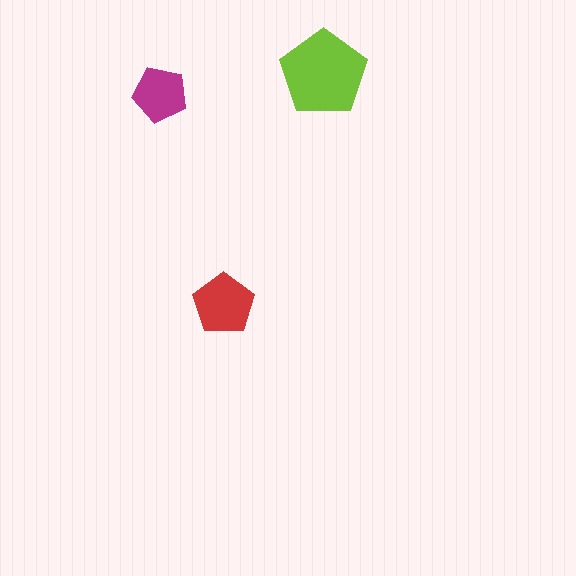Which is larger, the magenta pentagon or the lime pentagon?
The lime one.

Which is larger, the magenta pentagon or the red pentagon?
The red one.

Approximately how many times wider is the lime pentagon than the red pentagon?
About 1.5 times wider.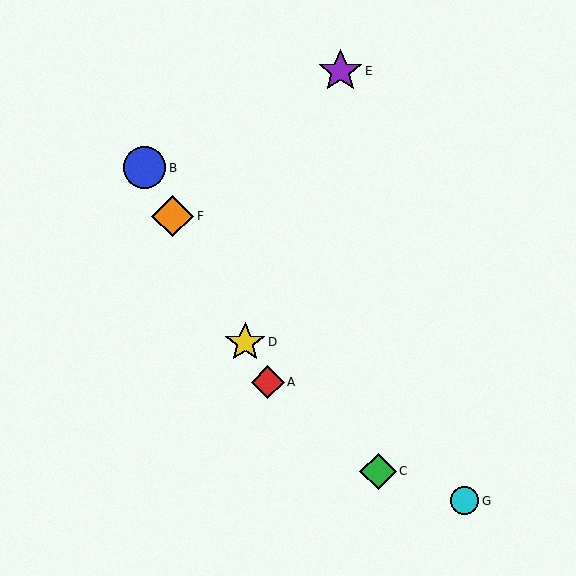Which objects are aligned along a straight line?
Objects A, B, D, F are aligned along a straight line.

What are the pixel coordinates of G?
Object G is at (464, 501).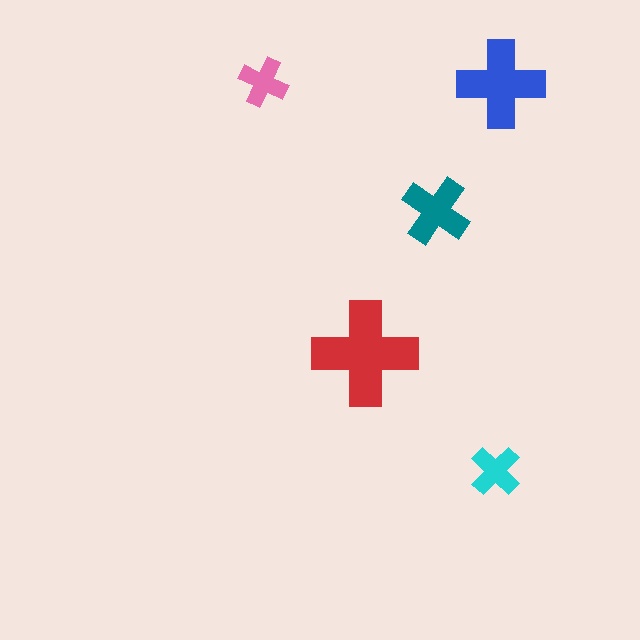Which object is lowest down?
The cyan cross is bottommost.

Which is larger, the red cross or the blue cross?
The red one.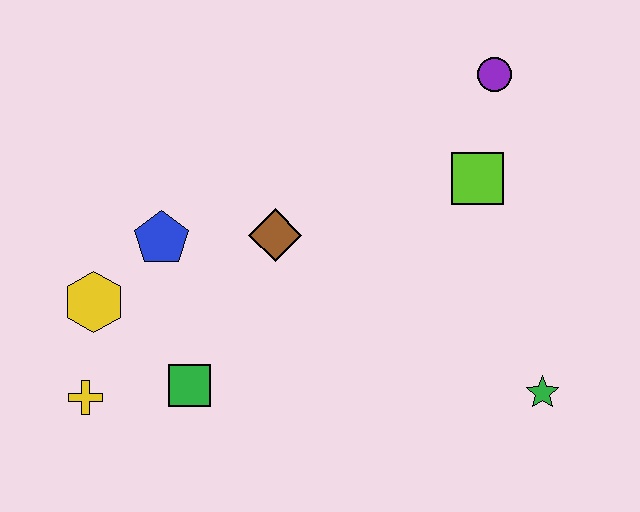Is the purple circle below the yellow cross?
No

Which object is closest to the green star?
The lime square is closest to the green star.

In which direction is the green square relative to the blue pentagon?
The green square is below the blue pentagon.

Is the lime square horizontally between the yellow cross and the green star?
Yes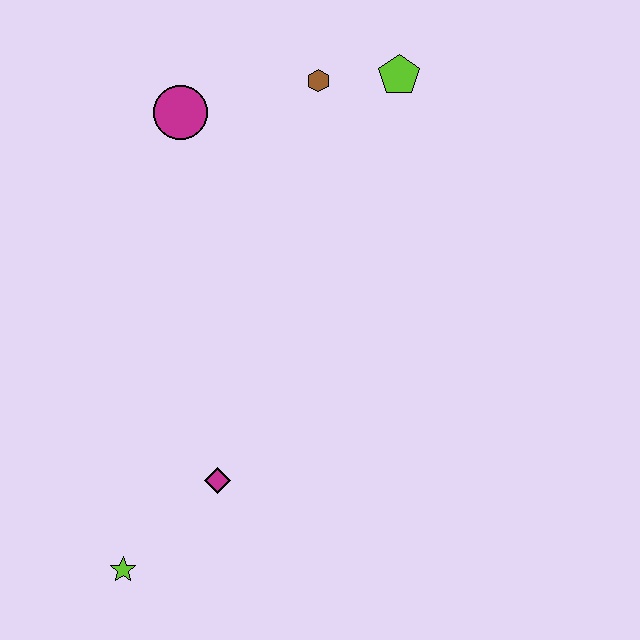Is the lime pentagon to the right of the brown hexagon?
Yes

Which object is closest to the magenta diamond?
The lime star is closest to the magenta diamond.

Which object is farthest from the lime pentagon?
The lime star is farthest from the lime pentagon.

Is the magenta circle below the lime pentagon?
Yes